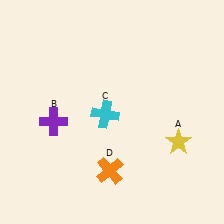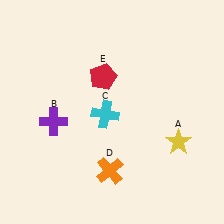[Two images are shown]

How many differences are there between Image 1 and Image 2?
There is 1 difference between the two images.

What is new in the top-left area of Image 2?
A red pentagon (E) was added in the top-left area of Image 2.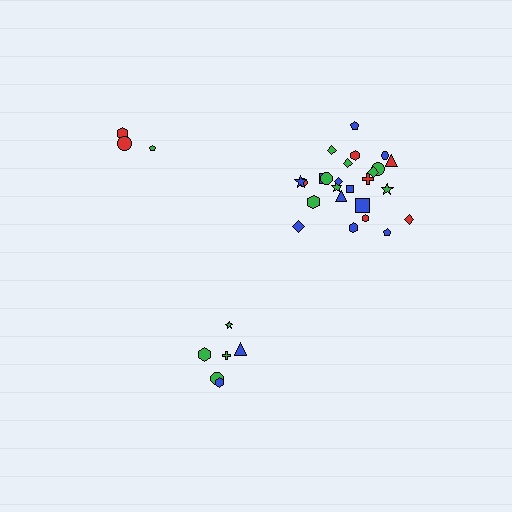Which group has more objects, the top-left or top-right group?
The top-right group.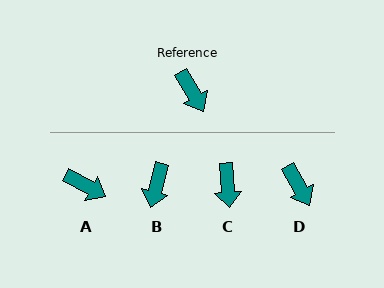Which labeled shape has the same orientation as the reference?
D.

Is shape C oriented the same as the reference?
No, it is off by about 26 degrees.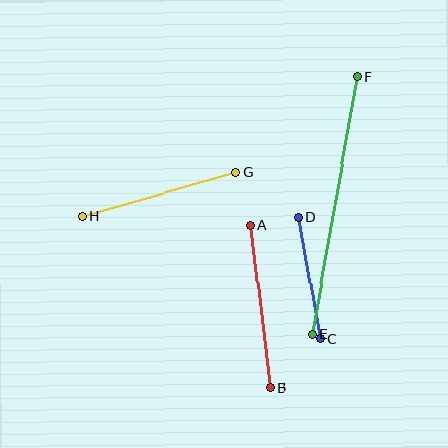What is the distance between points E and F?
The distance is approximately 262 pixels.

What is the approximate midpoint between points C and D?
The midpoint is at approximately (309, 278) pixels.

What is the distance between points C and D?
The distance is approximately 123 pixels.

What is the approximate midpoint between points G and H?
The midpoint is at approximately (159, 194) pixels.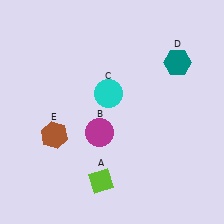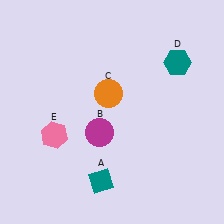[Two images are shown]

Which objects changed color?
A changed from lime to teal. C changed from cyan to orange. E changed from brown to pink.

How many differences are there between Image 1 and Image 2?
There are 3 differences between the two images.